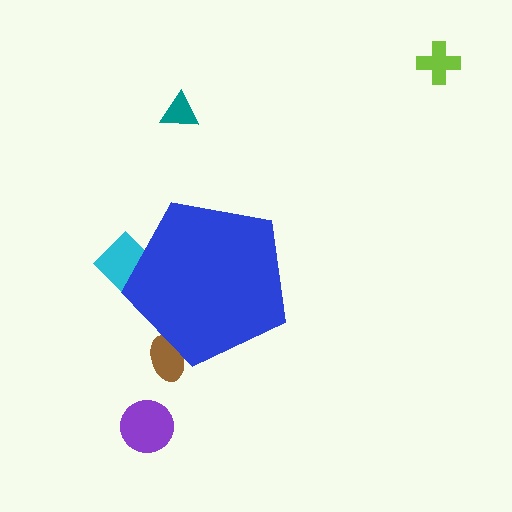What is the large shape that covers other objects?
A blue pentagon.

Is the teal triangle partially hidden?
No, the teal triangle is fully visible.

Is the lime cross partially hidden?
No, the lime cross is fully visible.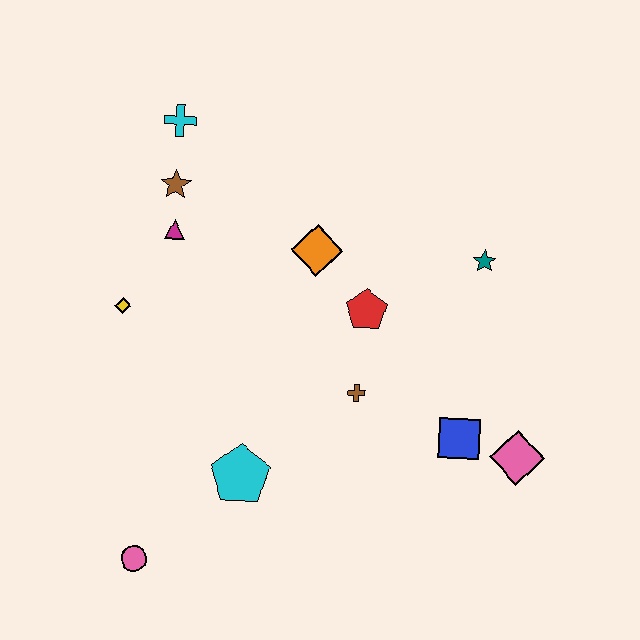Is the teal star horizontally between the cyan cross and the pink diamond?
Yes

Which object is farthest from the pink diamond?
The cyan cross is farthest from the pink diamond.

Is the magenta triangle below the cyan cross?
Yes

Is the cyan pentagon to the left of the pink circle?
No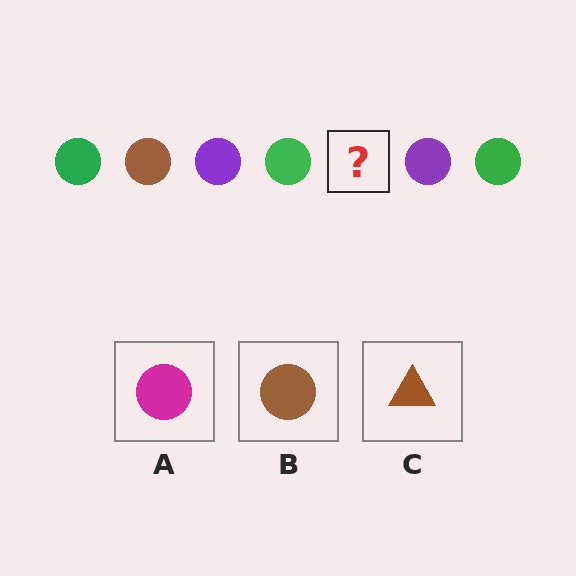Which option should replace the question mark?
Option B.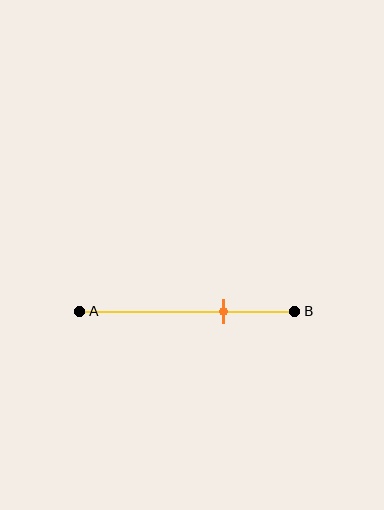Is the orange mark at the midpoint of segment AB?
No, the mark is at about 65% from A, not at the 50% midpoint.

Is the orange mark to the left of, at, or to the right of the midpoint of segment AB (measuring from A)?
The orange mark is to the right of the midpoint of segment AB.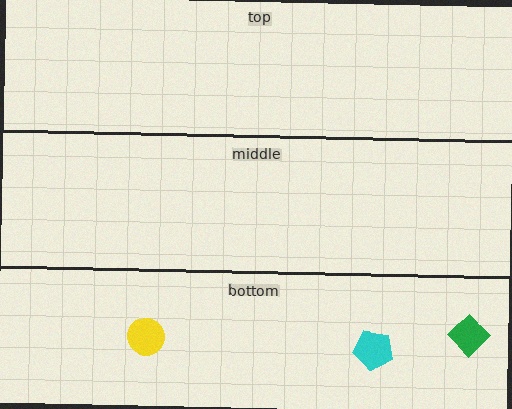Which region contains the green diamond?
The bottom region.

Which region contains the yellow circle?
The bottom region.